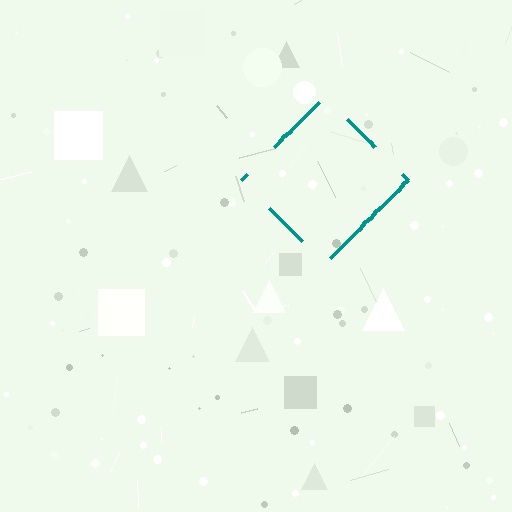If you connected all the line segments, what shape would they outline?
They would outline a diamond.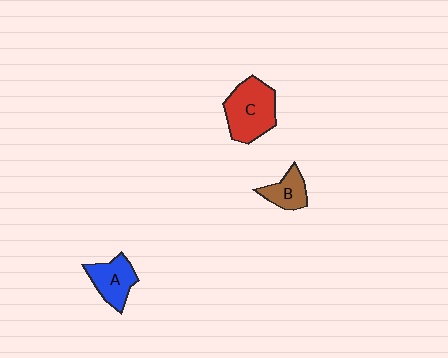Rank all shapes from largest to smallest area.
From largest to smallest: C (red), A (blue), B (brown).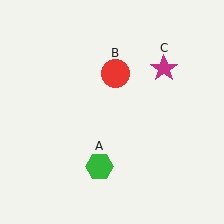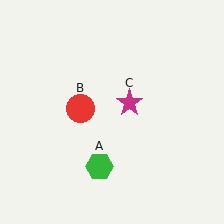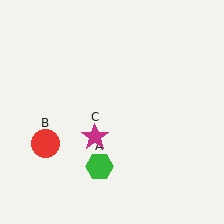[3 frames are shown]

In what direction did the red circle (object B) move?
The red circle (object B) moved down and to the left.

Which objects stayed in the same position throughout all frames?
Green hexagon (object A) remained stationary.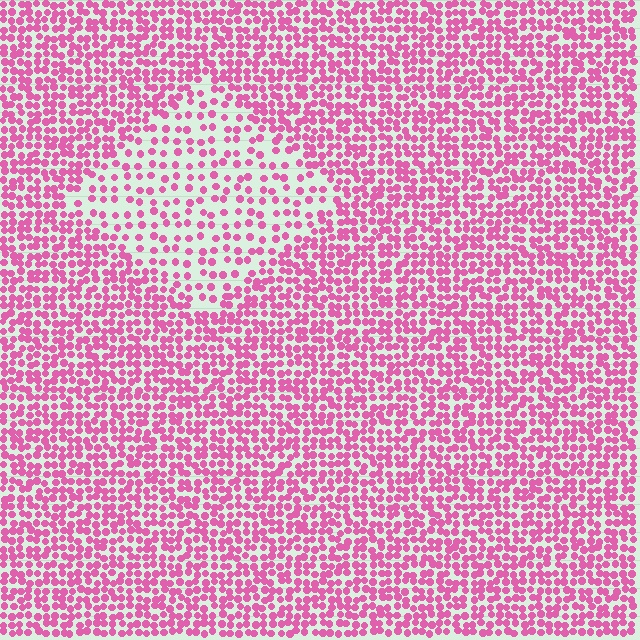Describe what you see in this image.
The image contains small pink elements arranged at two different densities. A diamond-shaped region is visible where the elements are less densely packed than the surrounding area.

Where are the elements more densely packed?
The elements are more densely packed outside the diamond boundary.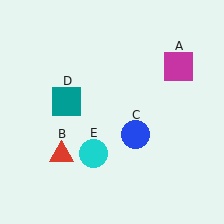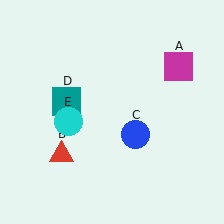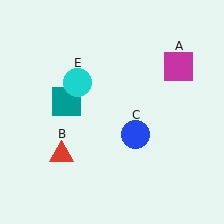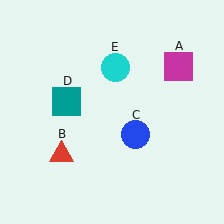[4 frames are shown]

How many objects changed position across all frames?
1 object changed position: cyan circle (object E).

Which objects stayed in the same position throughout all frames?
Magenta square (object A) and red triangle (object B) and blue circle (object C) and teal square (object D) remained stationary.